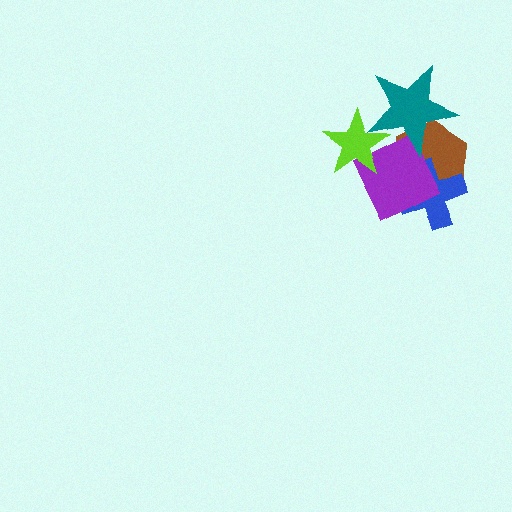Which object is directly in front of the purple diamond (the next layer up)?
The lime star is directly in front of the purple diamond.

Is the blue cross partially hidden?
Yes, it is partially covered by another shape.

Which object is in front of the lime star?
The teal star is in front of the lime star.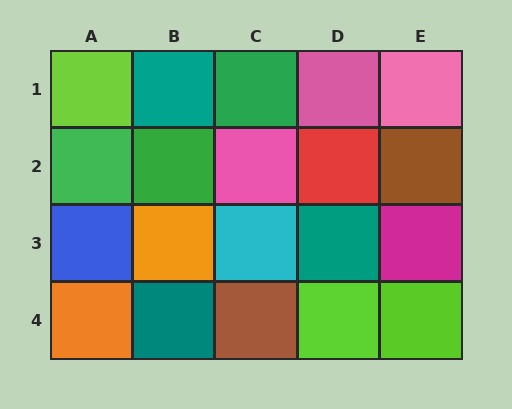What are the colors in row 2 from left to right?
Green, green, pink, red, brown.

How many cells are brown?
2 cells are brown.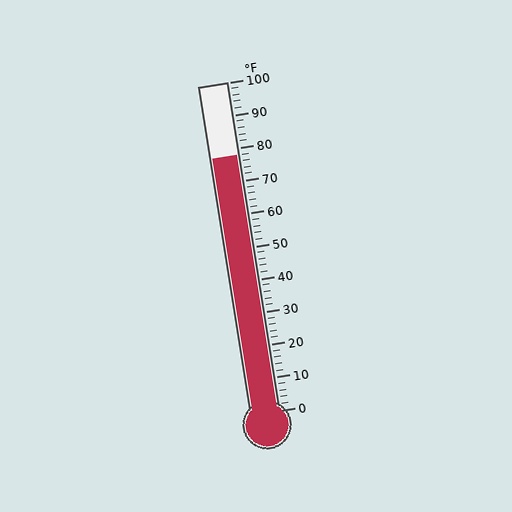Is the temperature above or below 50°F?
The temperature is above 50°F.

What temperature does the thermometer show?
The thermometer shows approximately 78°F.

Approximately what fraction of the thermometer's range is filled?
The thermometer is filled to approximately 80% of its range.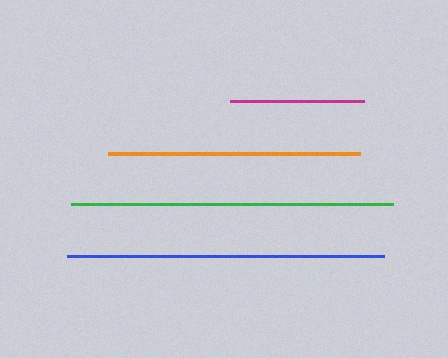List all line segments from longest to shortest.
From longest to shortest: green, blue, orange, magenta.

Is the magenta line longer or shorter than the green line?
The green line is longer than the magenta line.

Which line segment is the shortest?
The magenta line is the shortest at approximately 134 pixels.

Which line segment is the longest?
The green line is the longest at approximately 321 pixels.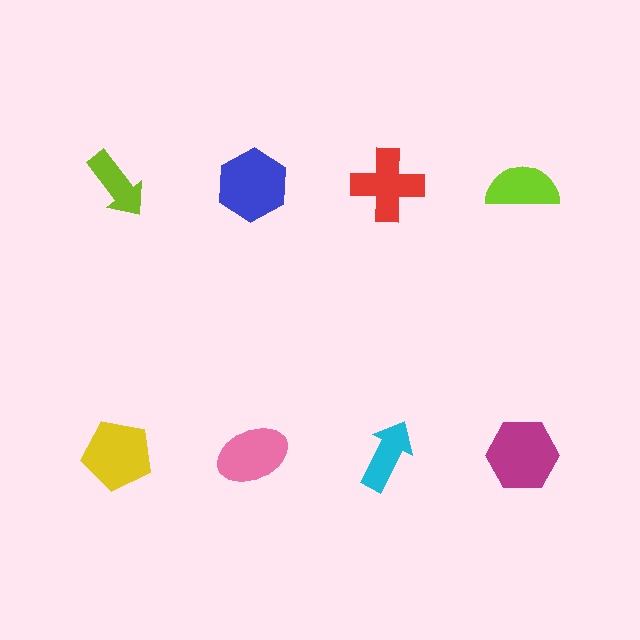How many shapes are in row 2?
4 shapes.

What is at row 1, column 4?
A lime semicircle.